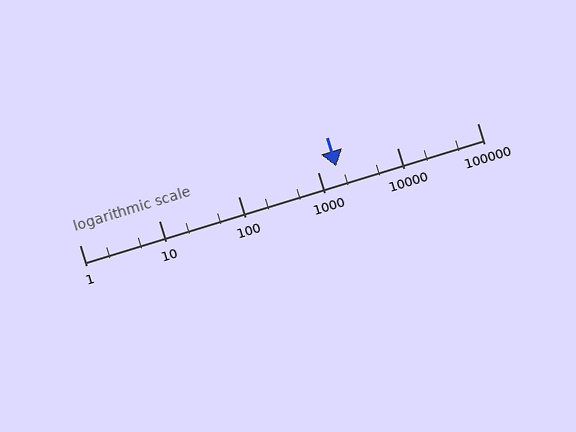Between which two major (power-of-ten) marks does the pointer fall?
The pointer is between 1000 and 10000.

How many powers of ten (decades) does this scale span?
The scale spans 5 decades, from 1 to 100000.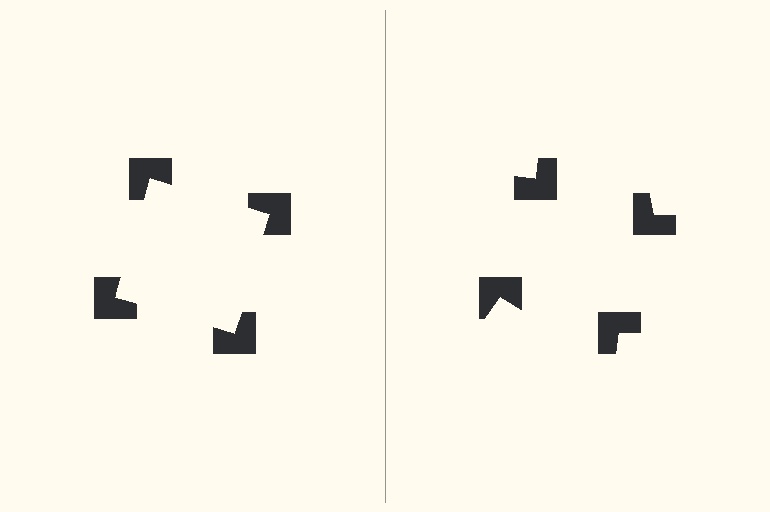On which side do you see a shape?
An illusory square appears on the left side. On the right side the wedge cuts are rotated, so no coherent shape forms.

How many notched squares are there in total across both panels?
8 — 4 on each side.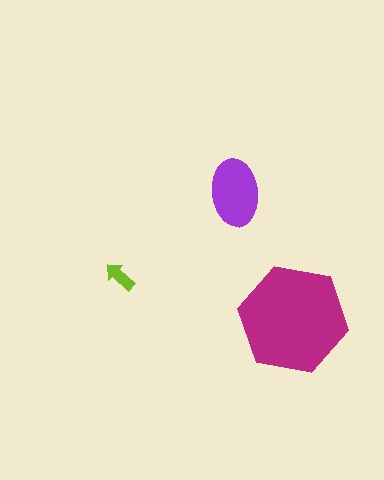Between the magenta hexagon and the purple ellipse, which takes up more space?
The magenta hexagon.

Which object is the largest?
The magenta hexagon.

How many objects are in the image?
There are 3 objects in the image.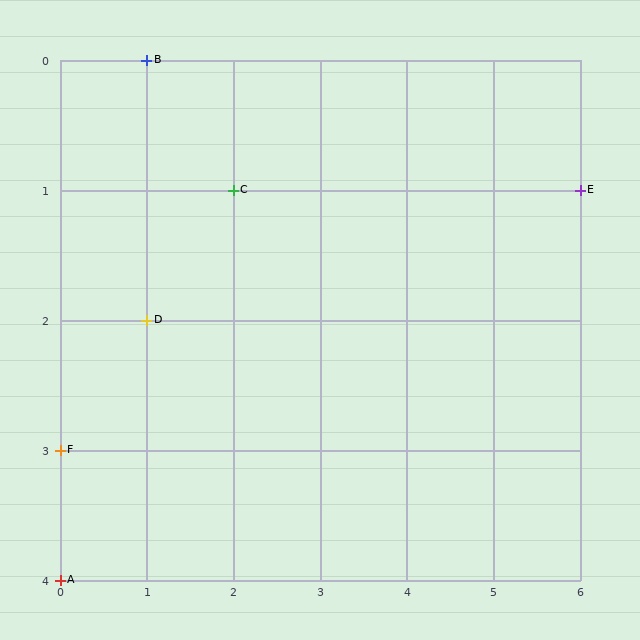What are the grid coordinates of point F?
Point F is at grid coordinates (0, 3).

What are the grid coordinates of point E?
Point E is at grid coordinates (6, 1).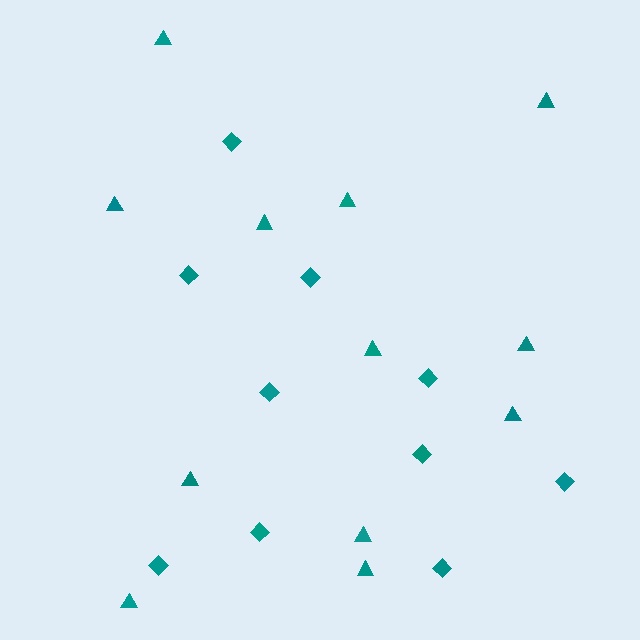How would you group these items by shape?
There are 2 groups: one group of diamonds (10) and one group of triangles (12).